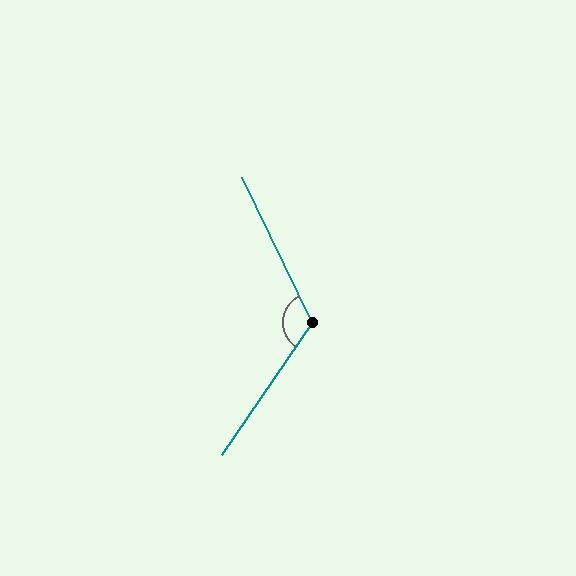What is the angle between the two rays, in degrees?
Approximately 120 degrees.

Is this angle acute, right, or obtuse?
It is obtuse.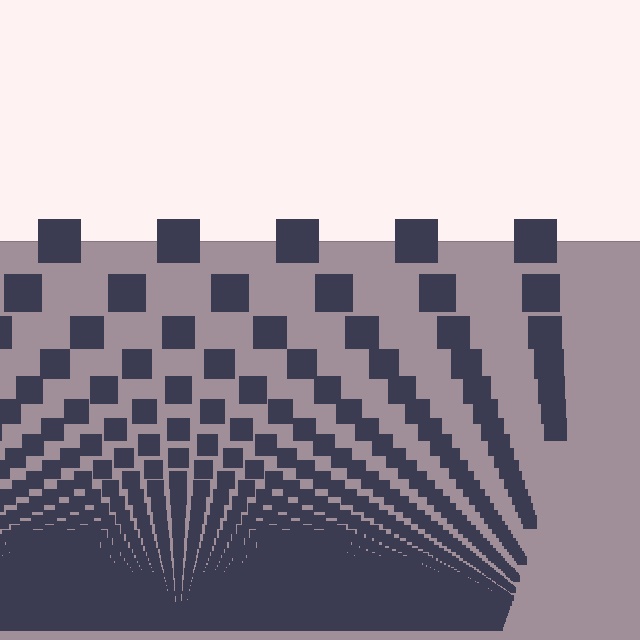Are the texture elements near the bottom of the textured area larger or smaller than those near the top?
Smaller. The gradient is inverted — elements near the bottom are smaller and denser.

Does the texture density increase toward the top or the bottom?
Density increases toward the bottom.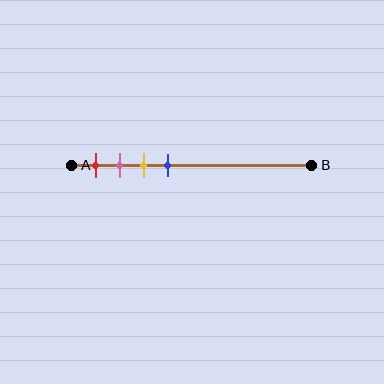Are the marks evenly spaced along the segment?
Yes, the marks are approximately evenly spaced.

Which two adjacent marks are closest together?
The pink and yellow marks are the closest adjacent pair.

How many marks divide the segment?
There are 4 marks dividing the segment.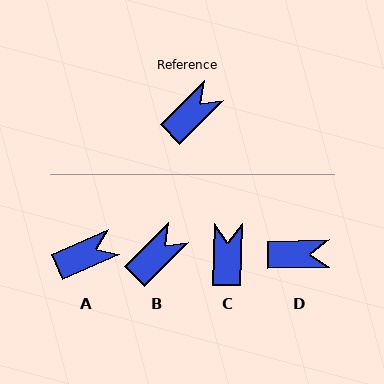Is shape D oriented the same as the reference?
No, it is off by about 44 degrees.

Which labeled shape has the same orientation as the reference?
B.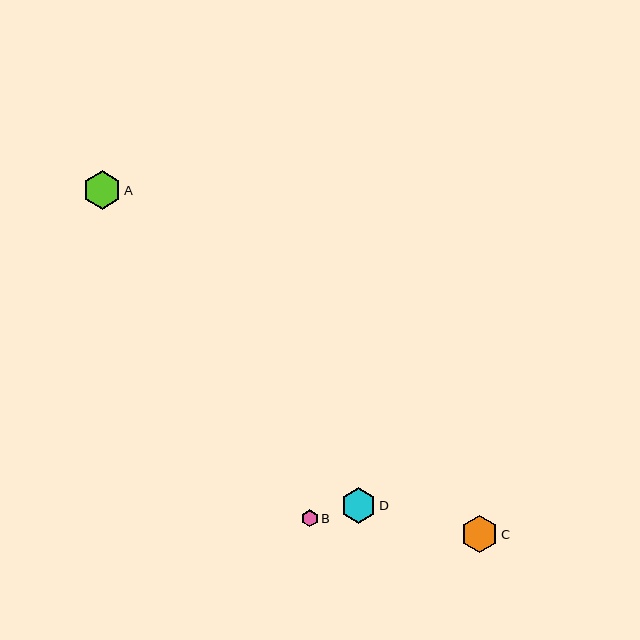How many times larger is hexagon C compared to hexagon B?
Hexagon C is approximately 2.3 times the size of hexagon B.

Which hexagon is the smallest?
Hexagon B is the smallest with a size of approximately 16 pixels.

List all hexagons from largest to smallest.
From largest to smallest: A, C, D, B.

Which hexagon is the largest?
Hexagon A is the largest with a size of approximately 38 pixels.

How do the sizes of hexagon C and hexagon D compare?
Hexagon C and hexagon D are approximately the same size.